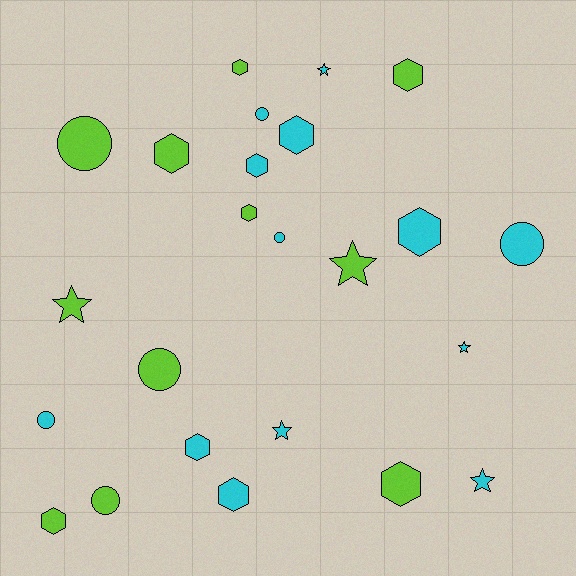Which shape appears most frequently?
Hexagon, with 11 objects.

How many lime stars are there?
There are 2 lime stars.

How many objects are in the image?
There are 24 objects.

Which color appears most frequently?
Cyan, with 13 objects.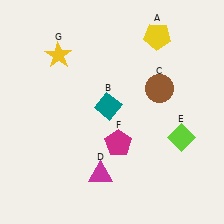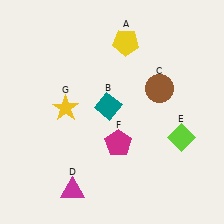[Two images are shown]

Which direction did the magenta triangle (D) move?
The magenta triangle (D) moved left.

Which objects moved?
The objects that moved are: the yellow pentagon (A), the magenta triangle (D), the yellow star (G).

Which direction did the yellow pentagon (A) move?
The yellow pentagon (A) moved left.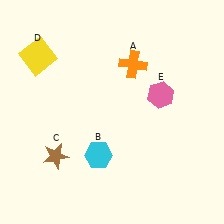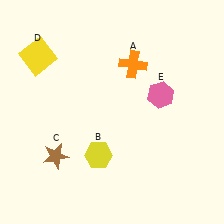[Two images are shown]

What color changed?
The hexagon (B) changed from cyan in Image 1 to yellow in Image 2.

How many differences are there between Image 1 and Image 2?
There is 1 difference between the two images.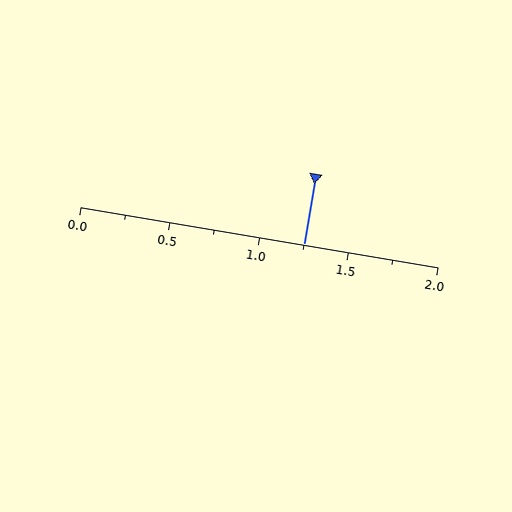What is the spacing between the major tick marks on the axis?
The major ticks are spaced 0.5 apart.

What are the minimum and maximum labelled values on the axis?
The axis runs from 0.0 to 2.0.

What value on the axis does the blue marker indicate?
The marker indicates approximately 1.25.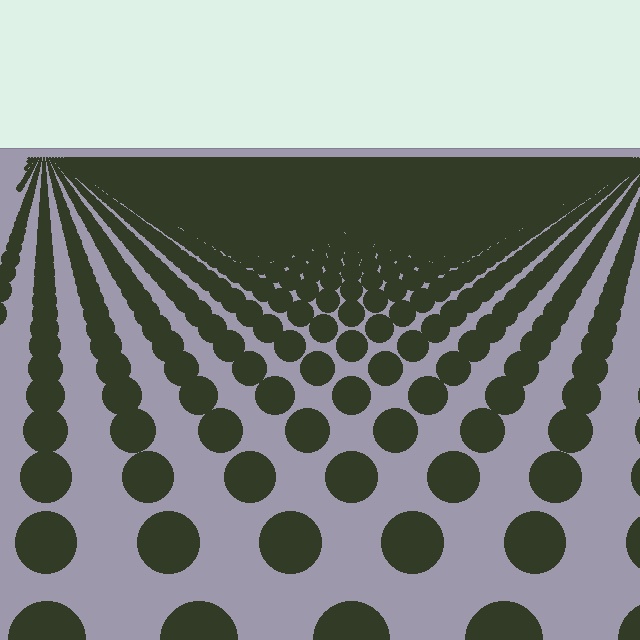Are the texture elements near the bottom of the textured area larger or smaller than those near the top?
Larger. Near the bottom, elements are closer to the viewer and appear at a bigger on-screen size.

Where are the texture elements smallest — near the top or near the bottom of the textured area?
Near the top.